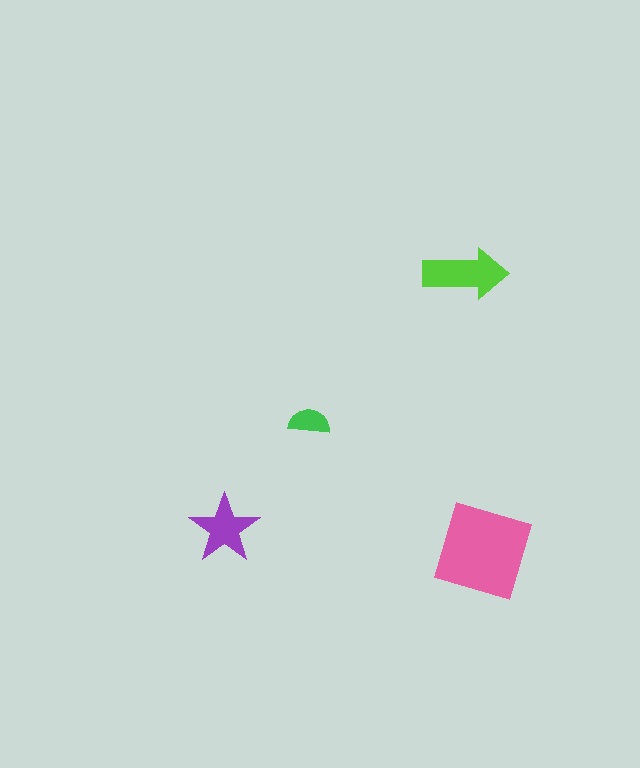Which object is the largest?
The pink diamond.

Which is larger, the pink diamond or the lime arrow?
The pink diamond.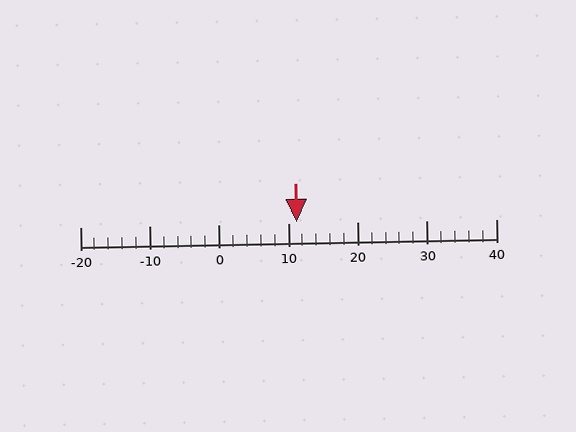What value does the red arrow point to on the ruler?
The red arrow points to approximately 11.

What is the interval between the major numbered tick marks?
The major tick marks are spaced 10 units apart.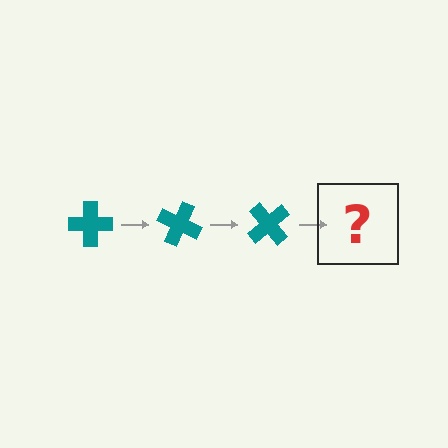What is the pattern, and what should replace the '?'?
The pattern is that the cross rotates 25 degrees each step. The '?' should be a teal cross rotated 75 degrees.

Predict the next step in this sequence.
The next step is a teal cross rotated 75 degrees.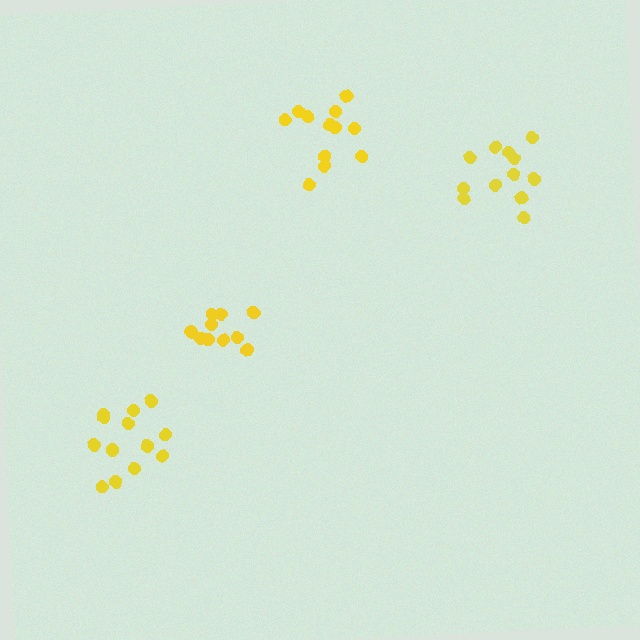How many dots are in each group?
Group 1: 12 dots, Group 2: 10 dots, Group 3: 12 dots, Group 4: 13 dots (47 total).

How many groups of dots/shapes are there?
There are 4 groups.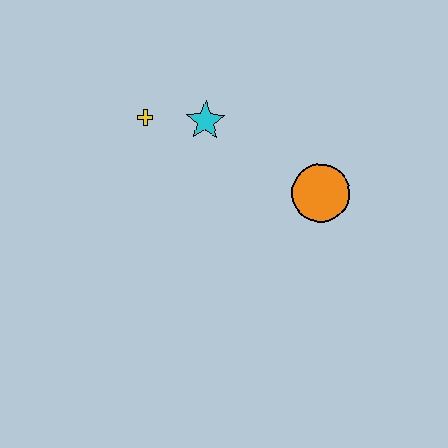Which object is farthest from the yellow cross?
The orange circle is farthest from the yellow cross.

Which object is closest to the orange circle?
The cyan star is closest to the orange circle.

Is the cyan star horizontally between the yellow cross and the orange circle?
Yes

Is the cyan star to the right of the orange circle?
No